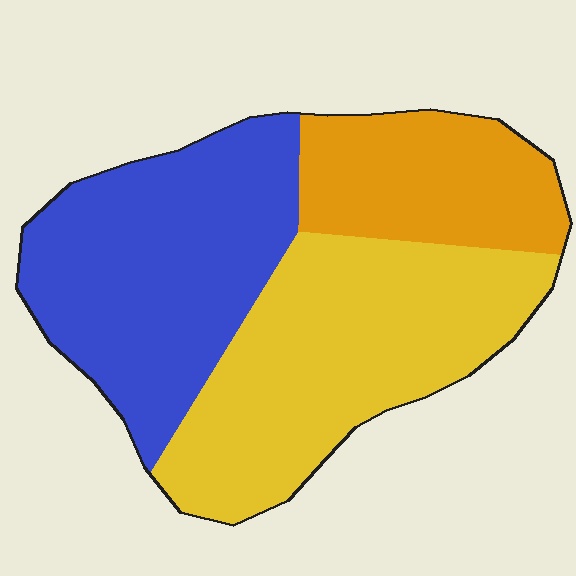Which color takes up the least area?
Orange, at roughly 20%.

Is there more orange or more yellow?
Yellow.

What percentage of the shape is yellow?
Yellow takes up about two fifths (2/5) of the shape.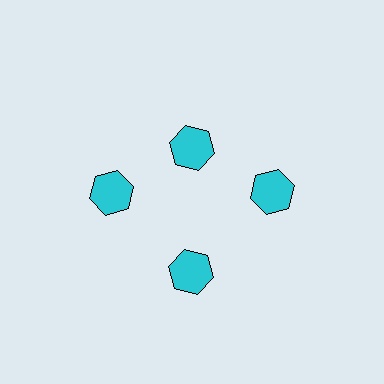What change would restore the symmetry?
The symmetry would be restored by moving it outward, back onto the ring so that all 4 hexagons sit at equal angles and equal distance from the center.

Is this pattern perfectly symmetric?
No. The 4 cyan hexagons are arranged in a ring, but one element near the 12 o'clock position is pulled inward toward the center, breaking the 4-fold rotational symmetry.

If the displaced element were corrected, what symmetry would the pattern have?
It would have 4-fold rotational symmetry — the pattern would map onto itself every 90 degrees.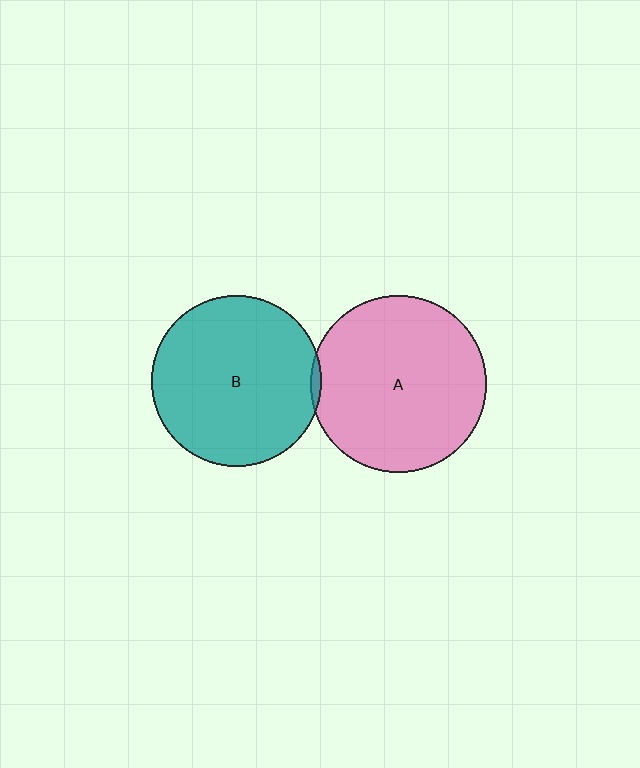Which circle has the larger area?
Circle A (pink).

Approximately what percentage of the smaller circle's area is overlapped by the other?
Approximately 5%.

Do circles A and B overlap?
Yes.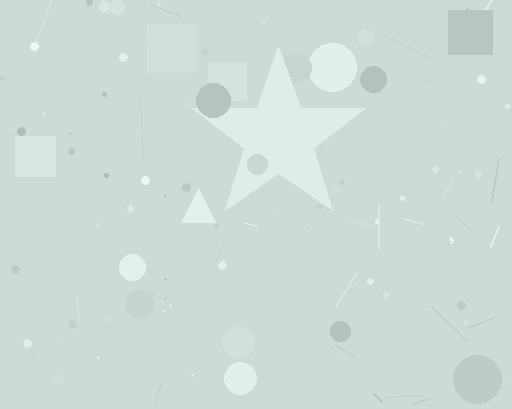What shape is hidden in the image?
A star is hidden in the image.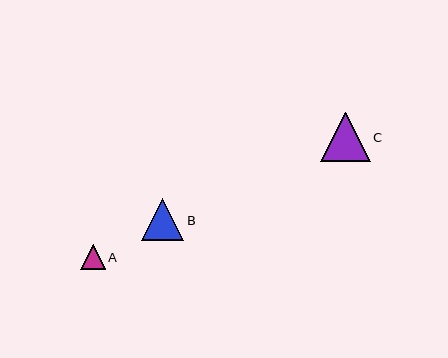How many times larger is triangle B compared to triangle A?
Triangle B is approximately 1.7 times the size of triangle A.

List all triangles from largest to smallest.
From largest to smallest: C, B, A.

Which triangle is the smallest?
Triangle A is the smallest with a size of approximately 25 pixels.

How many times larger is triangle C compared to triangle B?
Triangle C is approximately 1.2 times the size of triangle B.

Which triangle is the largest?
Triangle C is the largest with a size of approximately 50 pixels.